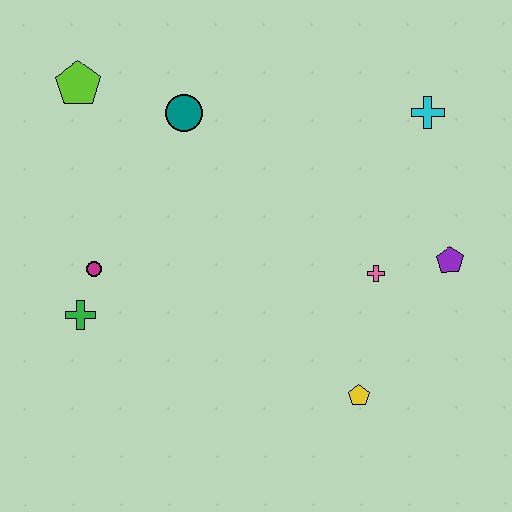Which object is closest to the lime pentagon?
The teal circle is closest to the lime pentagon.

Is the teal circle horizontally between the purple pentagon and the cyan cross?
No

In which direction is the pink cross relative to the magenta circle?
The pink cross is to the right of the magenta circle.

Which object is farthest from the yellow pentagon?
The lime pentagon is farthest from the yellow pentagon.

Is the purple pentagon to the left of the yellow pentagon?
No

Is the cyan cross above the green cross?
Yes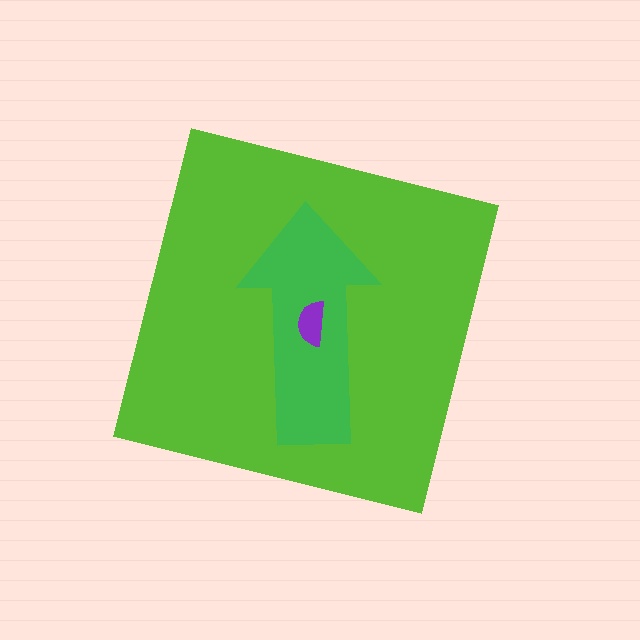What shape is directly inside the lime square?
The green arrow.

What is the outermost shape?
The lime square.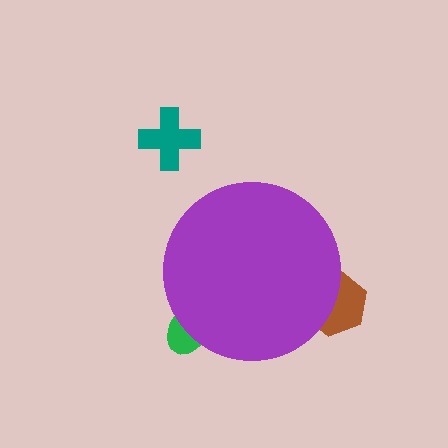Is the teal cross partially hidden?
No, the teal cross is fully visible.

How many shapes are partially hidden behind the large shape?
2 shapes are partially hidden.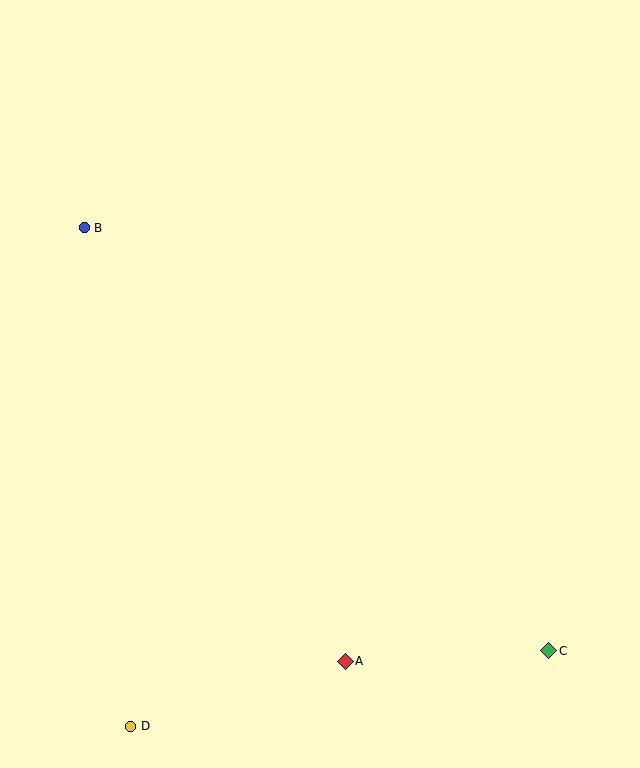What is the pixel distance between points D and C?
The distance between D and C is 425 pixels.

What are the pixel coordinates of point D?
Point D is at (131, 726).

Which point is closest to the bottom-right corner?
Point C is closest to the bottom-right corner.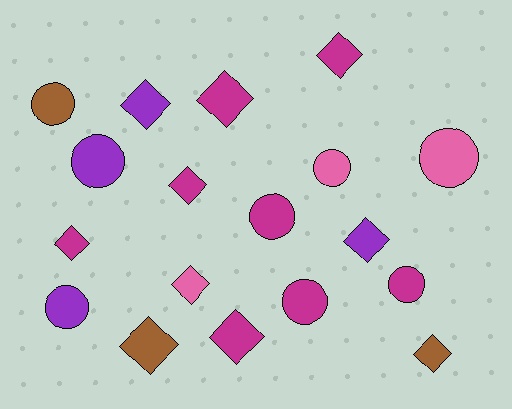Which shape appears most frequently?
Diamond, with 10 objects.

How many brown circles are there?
There is 1 brown circle.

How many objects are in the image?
There are 18 objects.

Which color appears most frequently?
Magenta, with 8 objects.